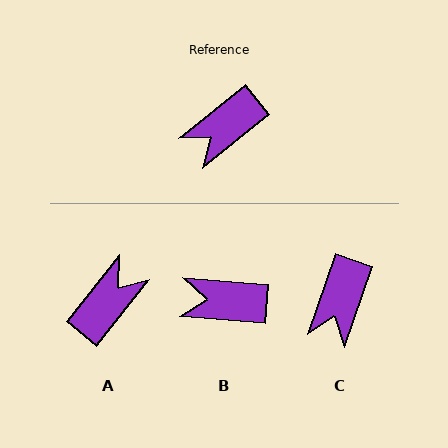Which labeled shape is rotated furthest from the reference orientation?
A, about 168 degrees away.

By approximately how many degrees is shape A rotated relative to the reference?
Approximately 168 degrees clockwise.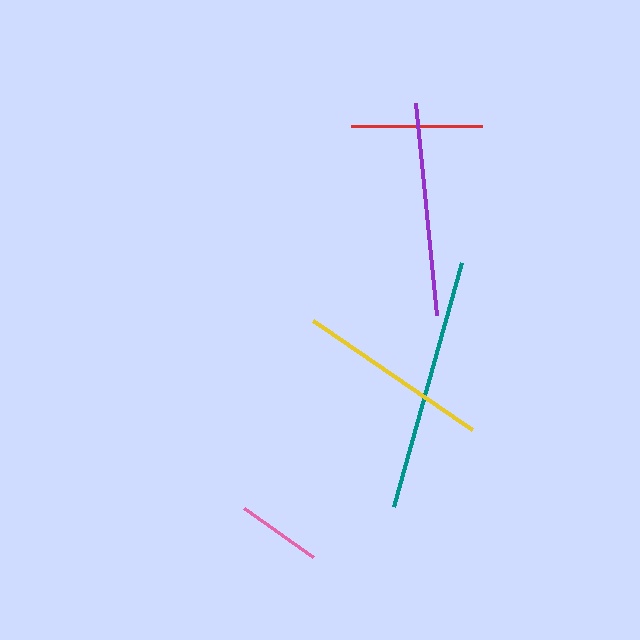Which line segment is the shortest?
The pink line is the shortest at approximately 85 pixels.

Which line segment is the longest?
The teal line is the longest at approximately 254 pixels.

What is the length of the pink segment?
The pink segment is approximately 85 pixels long.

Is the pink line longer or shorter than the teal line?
The teal line is longer than the pink line.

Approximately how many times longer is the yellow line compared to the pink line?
The yellow line is approximately 2.3 times the length of the pink line.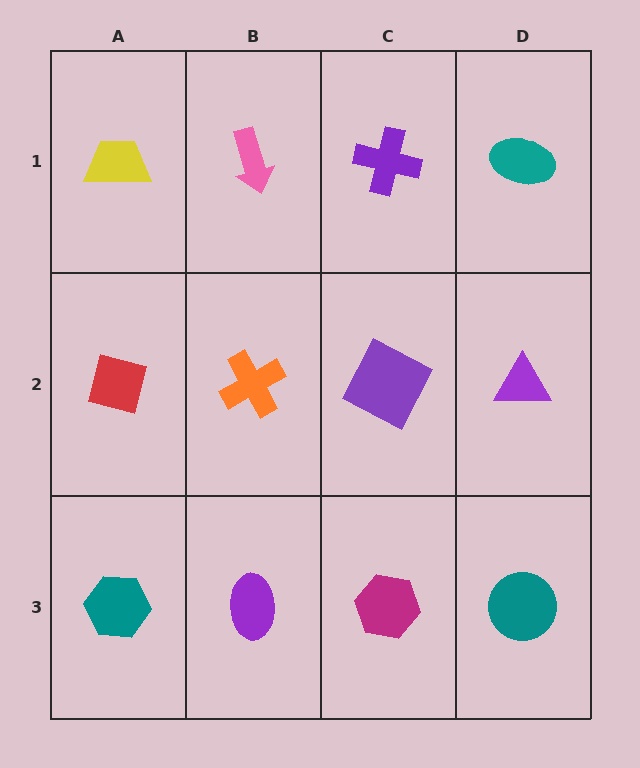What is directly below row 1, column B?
An orange cross.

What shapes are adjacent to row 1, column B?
An orange cross (row 2, column B), a yellow trapezoid (row 1, column A), a purple cross (row 1, column C).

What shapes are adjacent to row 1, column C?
A purple square (row 2, column C), a pink arrow (row 1, column B), a teal ellipse (row 1, column D).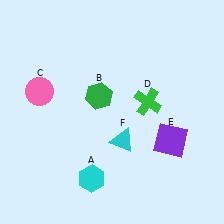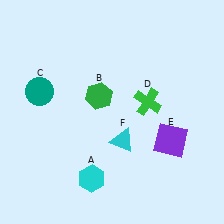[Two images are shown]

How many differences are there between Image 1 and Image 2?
There is 1 difference between the two images.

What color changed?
The circle (C) changed from pink in Image 1 to teal in Image 2.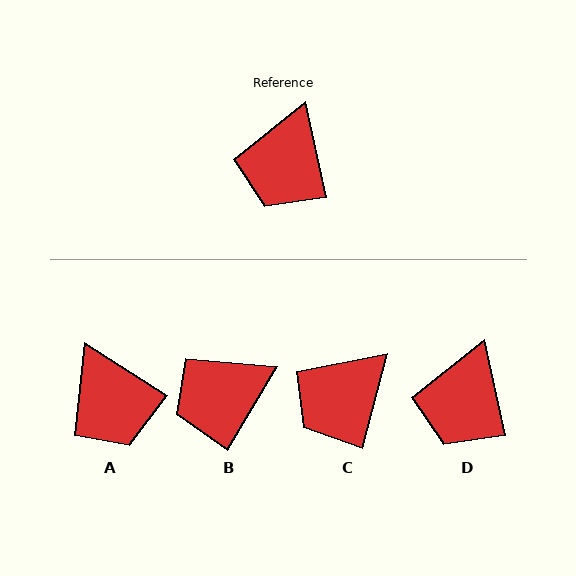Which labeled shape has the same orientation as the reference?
D.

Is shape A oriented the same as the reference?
No, it is off by about 45 degrees.